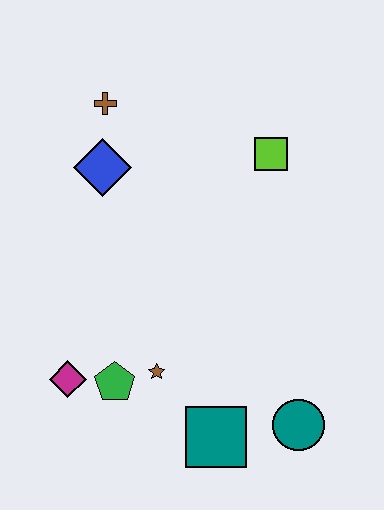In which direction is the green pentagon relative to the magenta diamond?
The green pentagon is to the right of the magenta diamond.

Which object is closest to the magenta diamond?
The green pentagon is closest to the magenta diamond.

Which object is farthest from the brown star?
The brown cross is farthest from the brown star.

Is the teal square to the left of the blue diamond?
No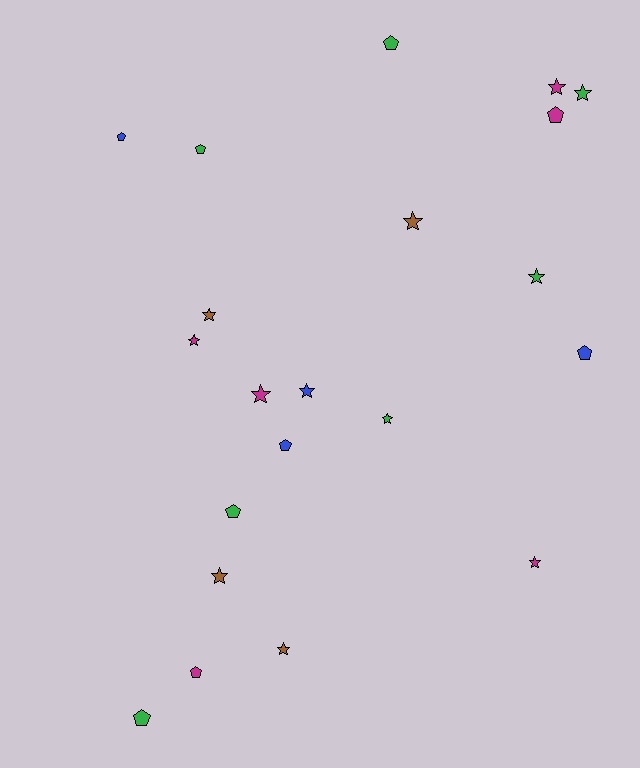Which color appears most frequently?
Green, with 7 objects.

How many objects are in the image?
There are 21 objects.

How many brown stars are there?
There are 4 brown stars.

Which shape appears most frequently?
Star, with 12 objects.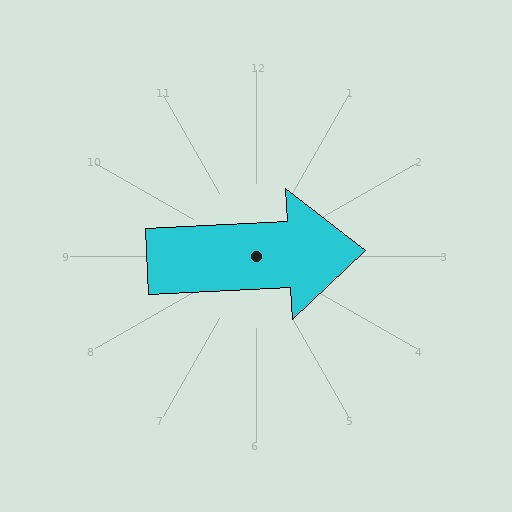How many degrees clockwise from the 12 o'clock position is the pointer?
Approximately 87 degrees.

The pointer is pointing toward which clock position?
Roughly 3 o'clock.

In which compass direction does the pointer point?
East.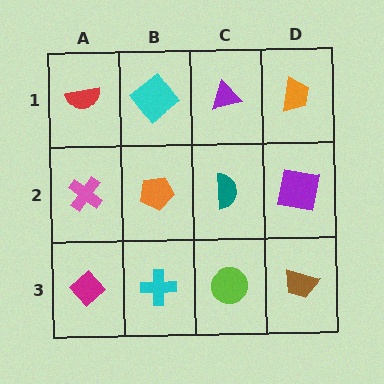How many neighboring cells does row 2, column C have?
4.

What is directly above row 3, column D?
A purple square.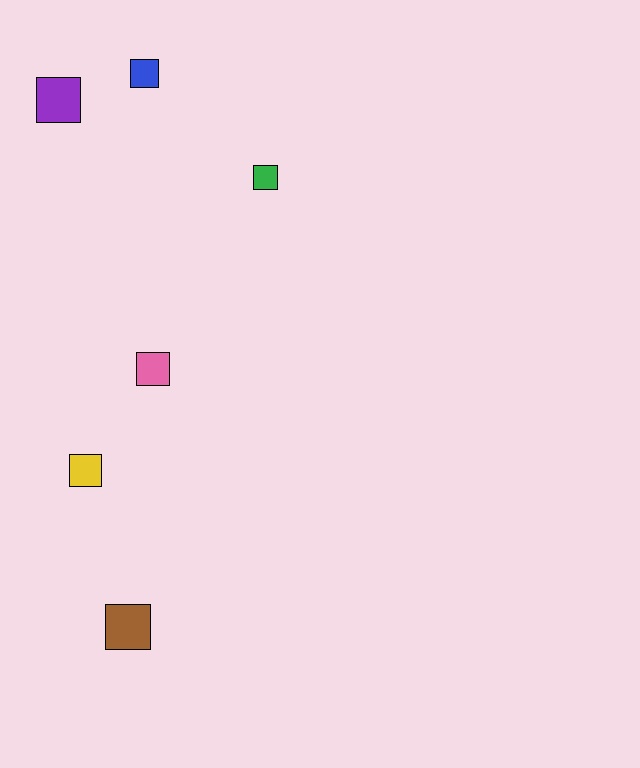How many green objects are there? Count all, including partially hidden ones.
There is 1 green object.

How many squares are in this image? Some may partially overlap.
There are 6 squares.